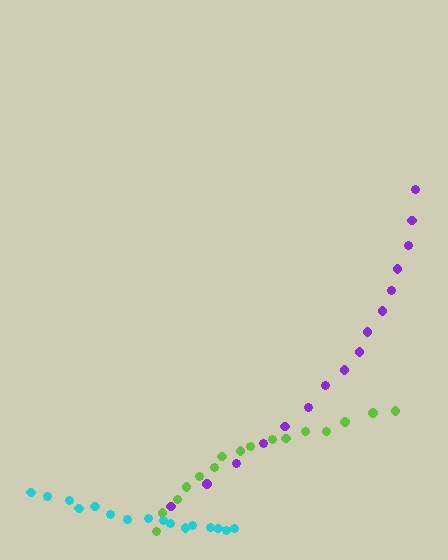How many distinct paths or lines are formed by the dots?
There are 3 distinct paths.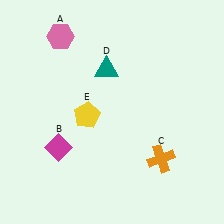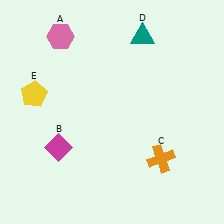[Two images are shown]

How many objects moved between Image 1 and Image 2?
2 objects moved between the two images.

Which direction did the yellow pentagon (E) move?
The yellow pentagon (E) moved left.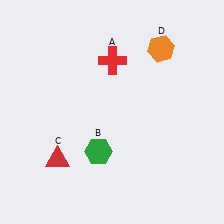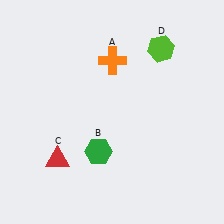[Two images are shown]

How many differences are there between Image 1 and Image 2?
There are 2 differences between the two images.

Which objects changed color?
A changed from red to orange. D changed from orange to lime.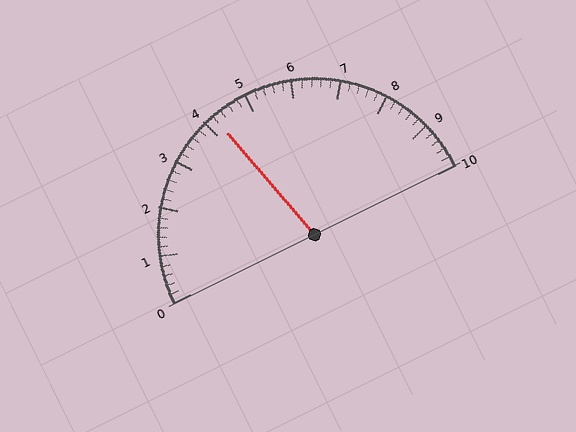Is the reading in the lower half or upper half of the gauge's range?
The reading is in the lower half of the range (0 to 10).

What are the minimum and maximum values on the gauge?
The gauge ranges from 0 to 10.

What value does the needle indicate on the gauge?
The needle indicates approximately 4.2.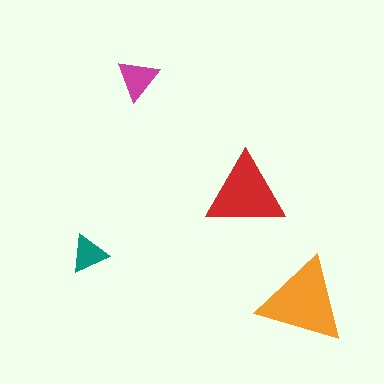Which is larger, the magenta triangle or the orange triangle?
The orange one.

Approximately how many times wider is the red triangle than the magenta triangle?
About 2 times wider.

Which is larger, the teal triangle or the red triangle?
The red one.